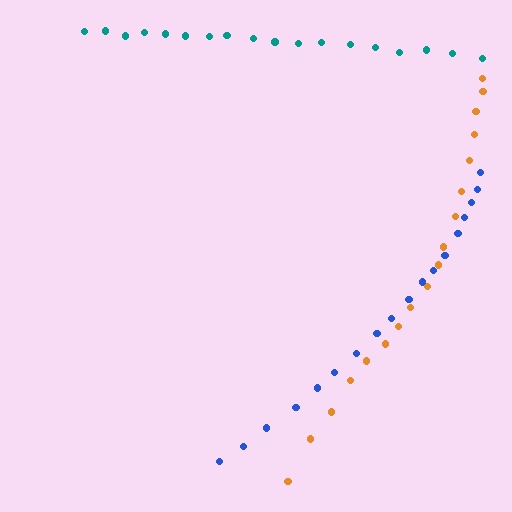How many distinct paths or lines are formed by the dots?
There are 3 distinct paths.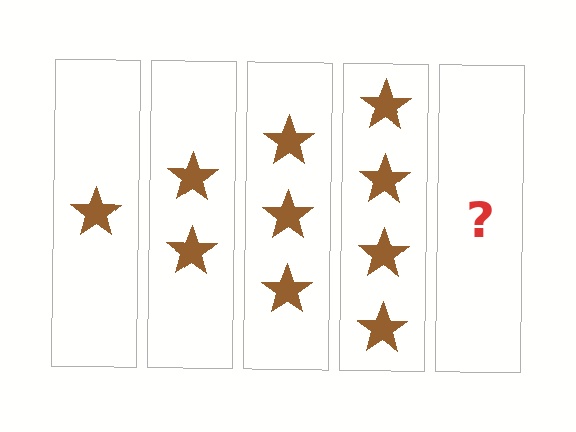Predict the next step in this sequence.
The next step is 5 stars.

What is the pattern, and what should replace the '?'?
The pattern is that each step adds one more star. The '?' should be 5 stars.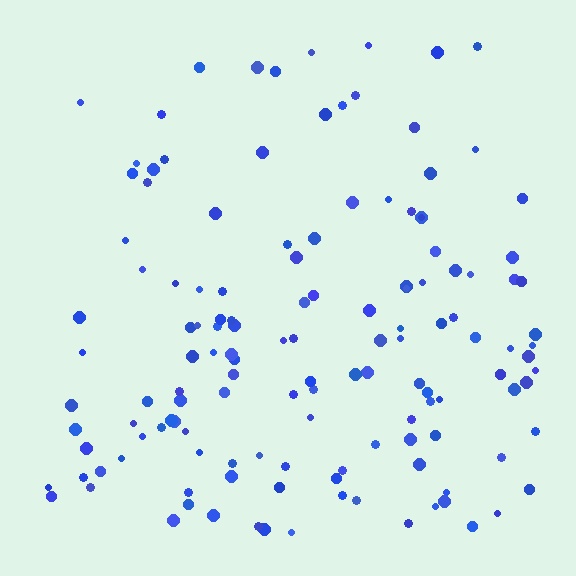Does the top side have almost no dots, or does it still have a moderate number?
Still a moderate number, just noticeably fewer than the bottom.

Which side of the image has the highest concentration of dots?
The bottom.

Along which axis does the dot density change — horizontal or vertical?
Vertical.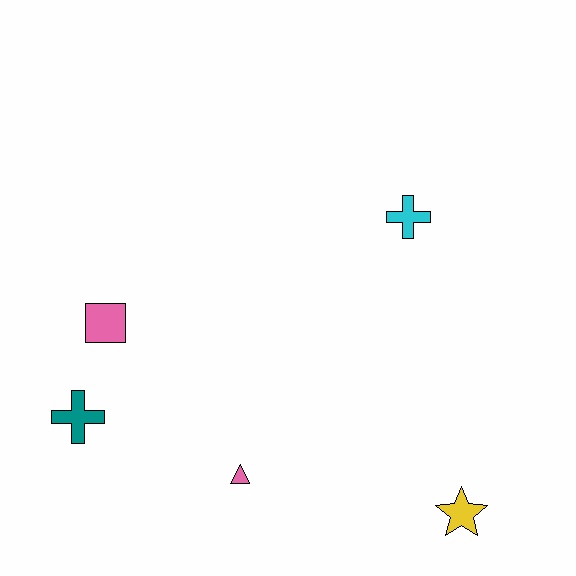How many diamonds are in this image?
There are no diamonds.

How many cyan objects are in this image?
There is 1 cyan object.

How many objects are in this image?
There are 5 objects.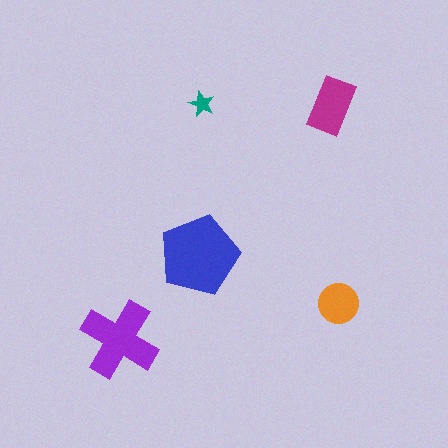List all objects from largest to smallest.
The blue pentagon, the purple cross, the magenta rectangle, the orange circle, the teal star.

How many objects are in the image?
There are 5 objects in the image.